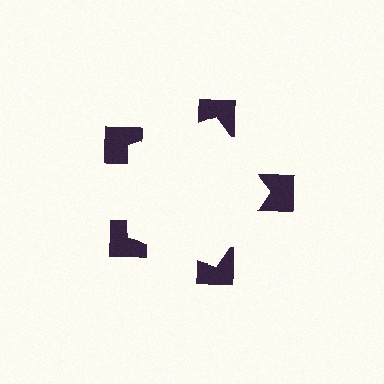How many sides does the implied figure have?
5 sides.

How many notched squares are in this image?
There are 5 — one at each vertex of the illusory pentagon.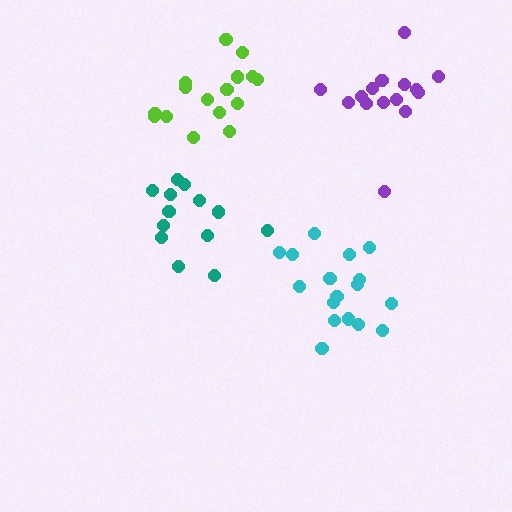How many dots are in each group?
Group 1: 13 dots, Group 2: 16 dots, Group 3: 15 dots, Group 4: 18 dots (62 total).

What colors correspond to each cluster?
The clusters are colored: teal, lime, purple, cyan.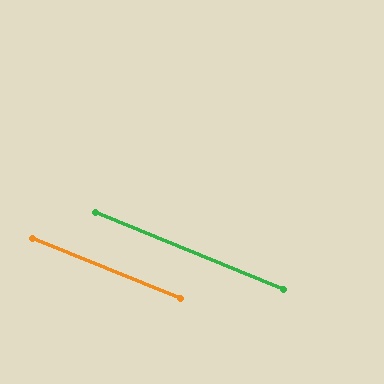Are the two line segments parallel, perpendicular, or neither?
Parallel — their directions differ by only 0.2°.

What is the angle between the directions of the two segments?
Approximately 0 degrees.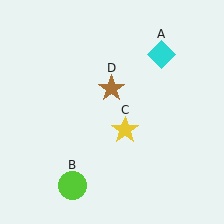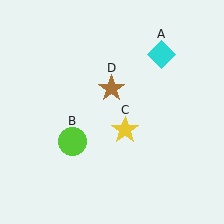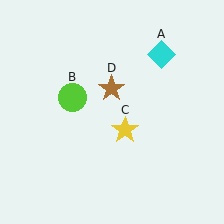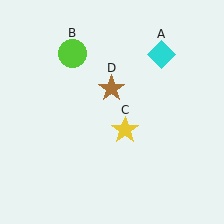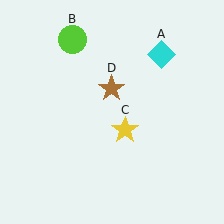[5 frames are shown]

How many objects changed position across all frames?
1 object changed position: lime circle (object B).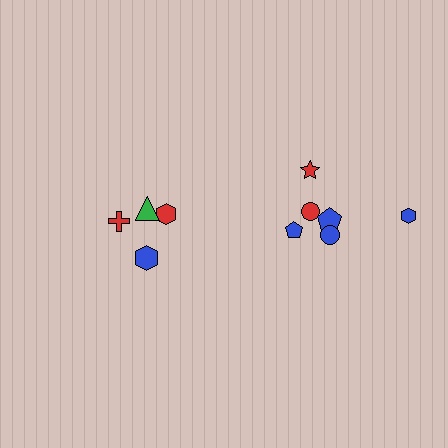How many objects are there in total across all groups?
There are 10 objects.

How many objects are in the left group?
There are 4 objects.